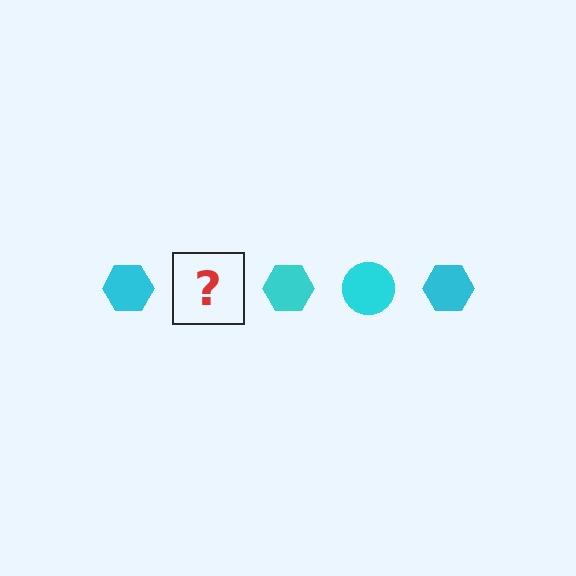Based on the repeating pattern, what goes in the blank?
The blank should be a cyan circle.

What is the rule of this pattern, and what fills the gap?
The rule is that the pattern cycles through hexagon, circle shapes in cyan. The gap should be filled with a cyan circle.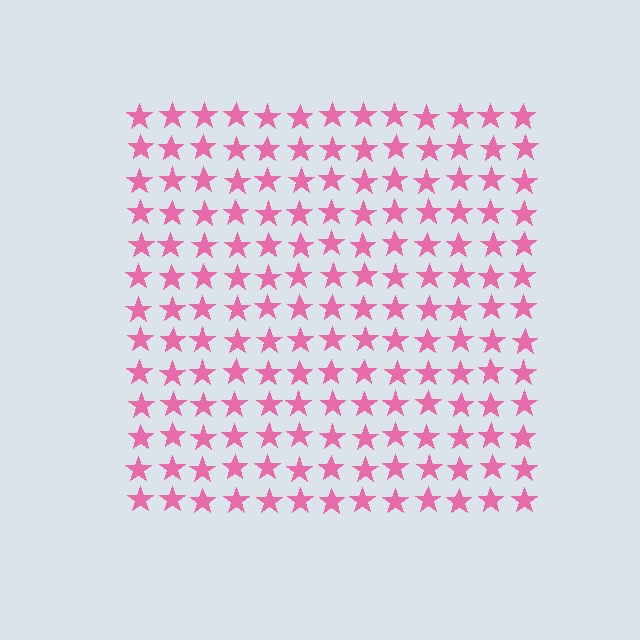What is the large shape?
The large shape is a square.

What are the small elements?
The small elements are stars.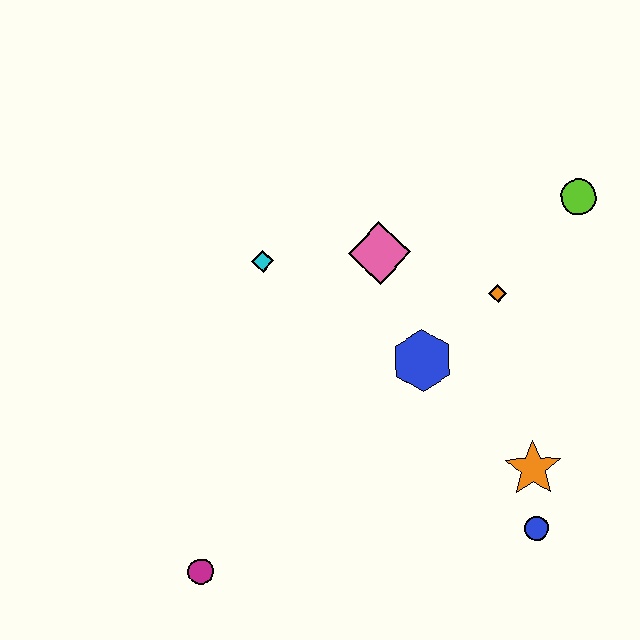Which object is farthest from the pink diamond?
The magenta circle is farthest from the pink diamond.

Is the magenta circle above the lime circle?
No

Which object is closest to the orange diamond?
The blue hexagon is closest to the orange diamond.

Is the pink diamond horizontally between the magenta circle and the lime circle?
Yes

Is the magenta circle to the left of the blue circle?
Yes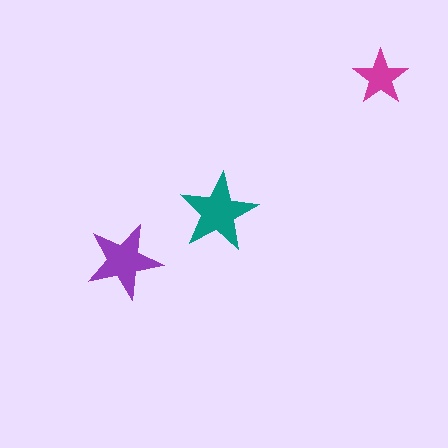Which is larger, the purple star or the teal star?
The teal one.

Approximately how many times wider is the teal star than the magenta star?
About 1.5 times wider.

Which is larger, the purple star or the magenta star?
The purple one.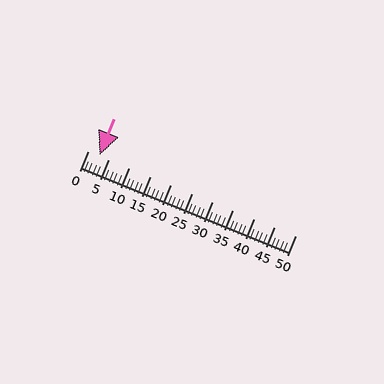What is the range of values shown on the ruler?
The ruler shows values from 0 to 50.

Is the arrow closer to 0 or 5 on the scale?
The arrow is closer to 5.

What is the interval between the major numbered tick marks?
The major tick marks are spaced 5 units apart.